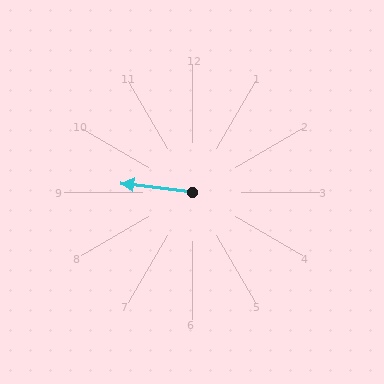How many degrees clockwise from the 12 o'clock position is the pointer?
Approximately 277 degrees.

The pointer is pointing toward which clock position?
Roughly 9 o'clock.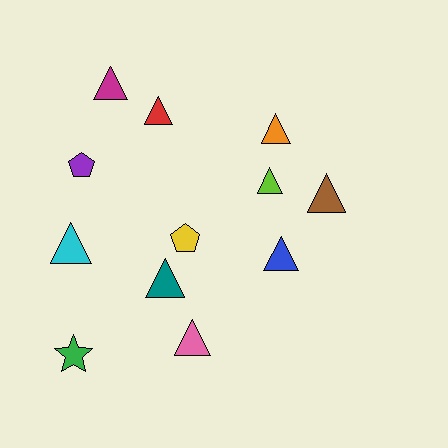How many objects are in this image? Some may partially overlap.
There are 12 objects.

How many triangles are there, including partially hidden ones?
There are 9 triangles.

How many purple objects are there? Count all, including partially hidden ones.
There is 1 purple object.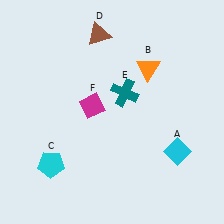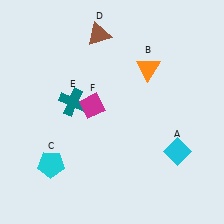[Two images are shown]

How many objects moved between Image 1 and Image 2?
1 object moved between the two images.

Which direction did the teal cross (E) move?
The teal cross (E) moved left.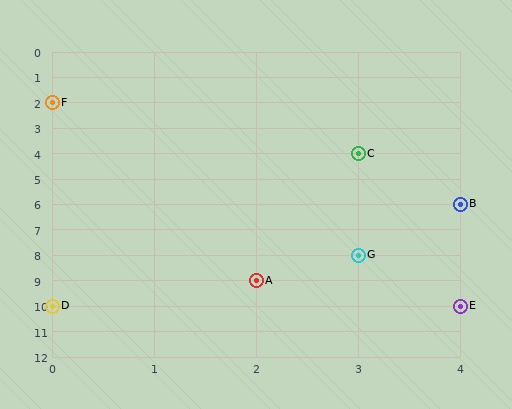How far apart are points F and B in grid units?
Points F and B are 4 columns and 4 rows apart (about 5.7 grid units diagonally).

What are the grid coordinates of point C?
Point C is at grid coordinates (3, 4).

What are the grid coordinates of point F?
Point F is at grid coordinates (0, 2).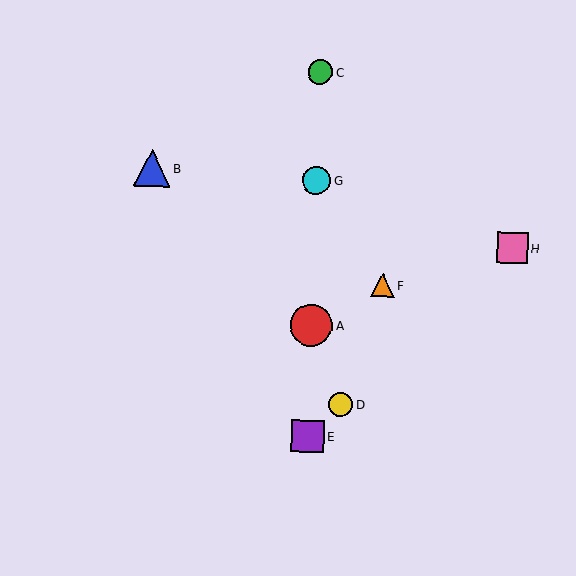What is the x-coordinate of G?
Object G is at x≈317.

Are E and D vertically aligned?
No, E is at x≈307 and D is at x≈341.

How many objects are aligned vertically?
4 objects (A, C, E, G) are aligned vertically.